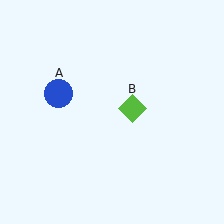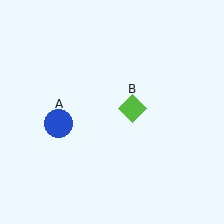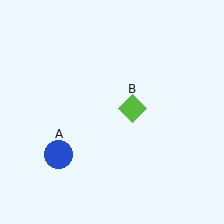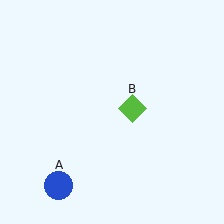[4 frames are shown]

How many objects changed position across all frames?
1 object changed position: blue circle (object A).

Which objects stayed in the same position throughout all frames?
Lime diamond (object B) remained stationary.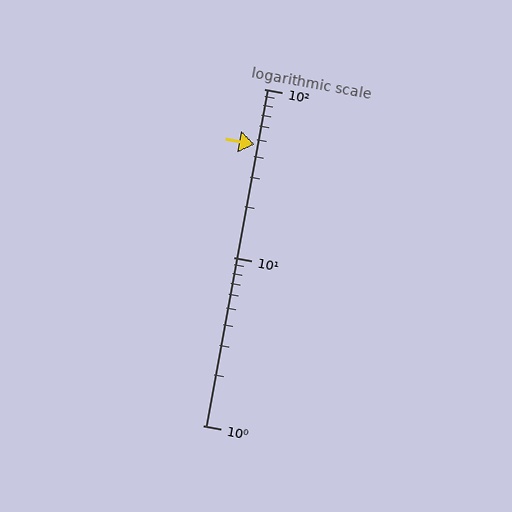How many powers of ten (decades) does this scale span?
The scale spans 2 decades, from 1 to 100.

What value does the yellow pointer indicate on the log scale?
The pointer indicates approximately 47.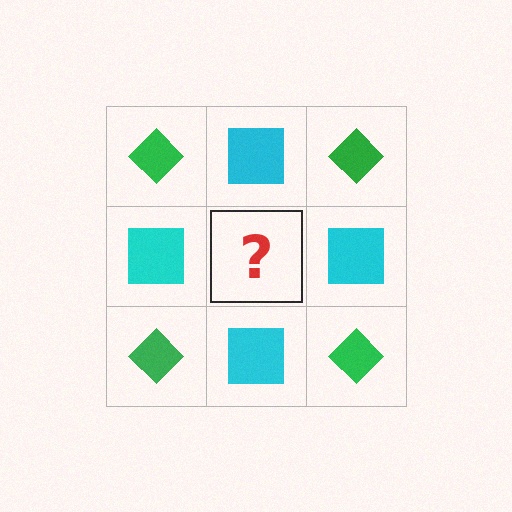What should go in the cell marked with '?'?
The missing cell should contain a green diamond.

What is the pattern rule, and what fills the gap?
The rule is that it alternates green diamond and cyan square in a checkerboard pattern. The gap should be filled with a green diamond.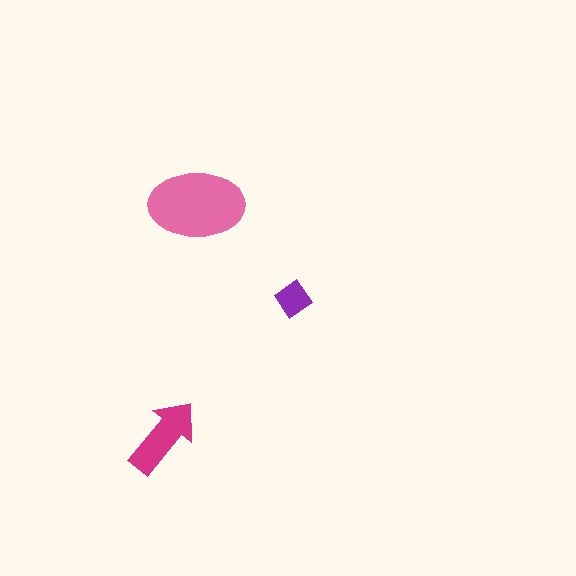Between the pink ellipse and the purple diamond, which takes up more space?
The pink ellipse.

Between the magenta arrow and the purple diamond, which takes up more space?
The magenta arrow.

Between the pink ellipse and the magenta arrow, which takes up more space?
The pink ellipse.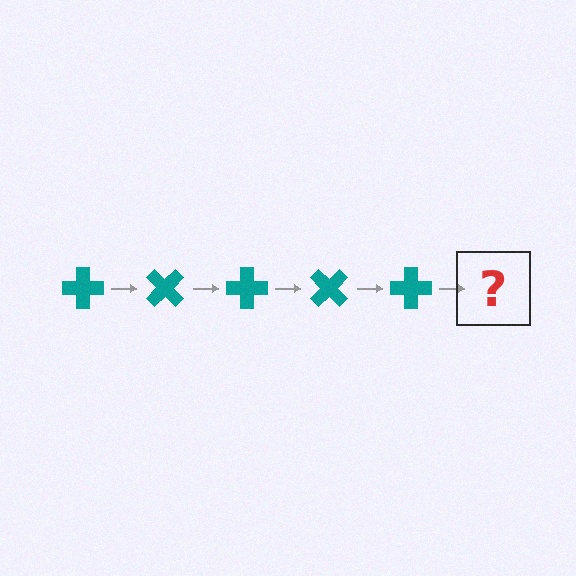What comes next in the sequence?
The next element should be a teal cross rotated 225 degrees.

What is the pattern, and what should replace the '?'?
The pattern is that the cross rotates 45 degrees each step. The '?' should be a teal cross rotated 225 degrees.